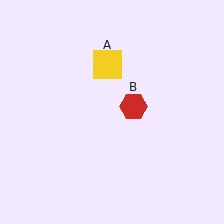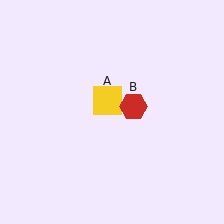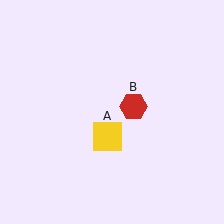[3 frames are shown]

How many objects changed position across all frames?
1 object changed position: yellow square (object A).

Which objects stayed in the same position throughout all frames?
Red hexagon (object B) remained stationary.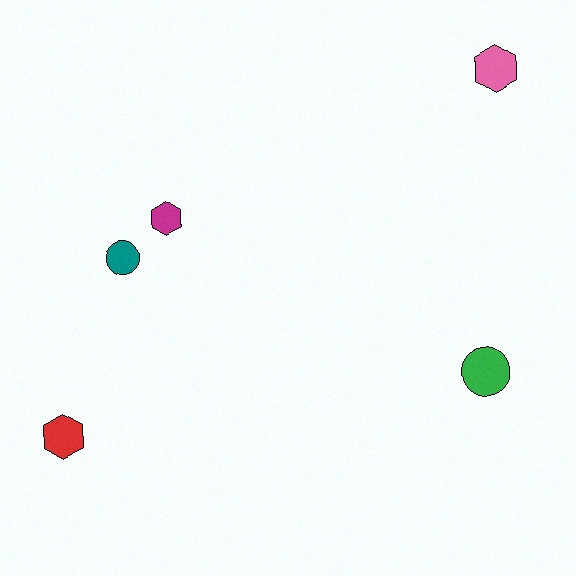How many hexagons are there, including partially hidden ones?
There are 3 hexagons.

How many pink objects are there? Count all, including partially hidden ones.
There is 1 pink object.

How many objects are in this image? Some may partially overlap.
There are 5 objects.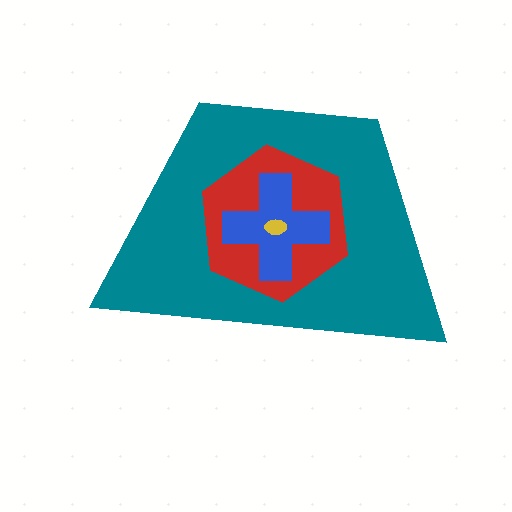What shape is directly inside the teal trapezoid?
The red hexagon.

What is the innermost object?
The yellow ellipse.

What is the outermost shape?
The teal trapezoid.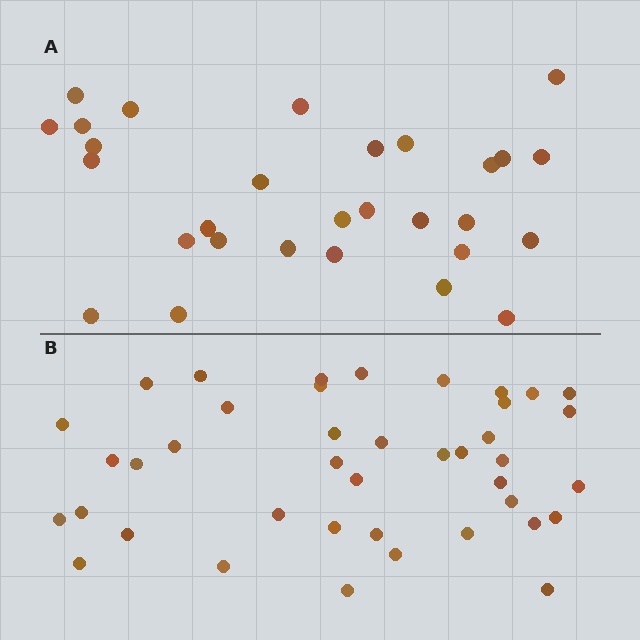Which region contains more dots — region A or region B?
Region B (the bottom region) has more dots.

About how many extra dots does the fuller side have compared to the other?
Region B has roughly 12 or so more dots than region A.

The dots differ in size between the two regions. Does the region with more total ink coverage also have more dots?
No. Region A has more total ink coverage because its dots are larger, but region B actually contains more individual dots. Total area can be misleading — the number of items is what matters here.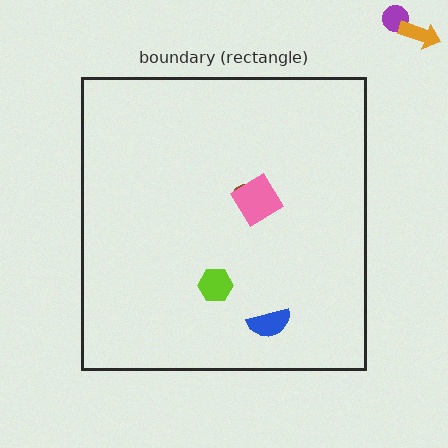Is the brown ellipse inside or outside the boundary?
Inside.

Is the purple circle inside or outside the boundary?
Outside.